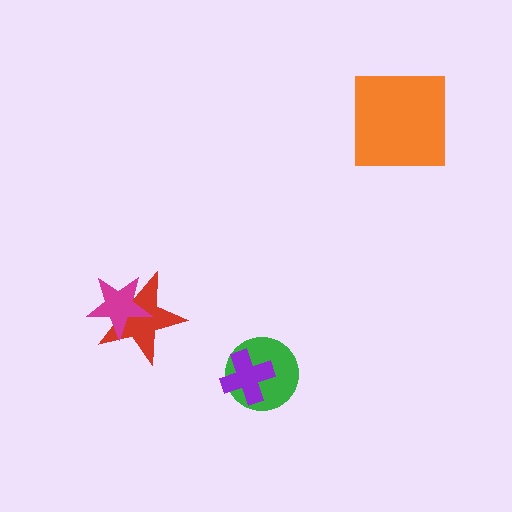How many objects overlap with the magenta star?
1 object overlaps with the magenta star.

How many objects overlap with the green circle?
1 object overlaps with the green circle.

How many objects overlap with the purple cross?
1 object overlaps with the purple cross.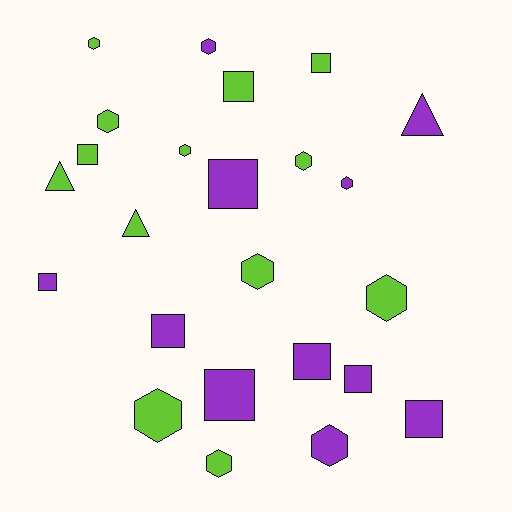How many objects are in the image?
There are 24 objects.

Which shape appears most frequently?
Hexagon, with 11 objects.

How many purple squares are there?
There are 7 purple squares.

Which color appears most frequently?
Lime, with 13 objects.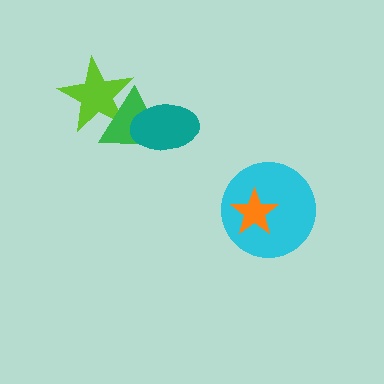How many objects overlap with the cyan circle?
1 object overlaps with the cyan circle.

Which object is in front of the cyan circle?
The orange star is in front of the cyan circle.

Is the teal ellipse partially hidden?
No, no other shape covers it.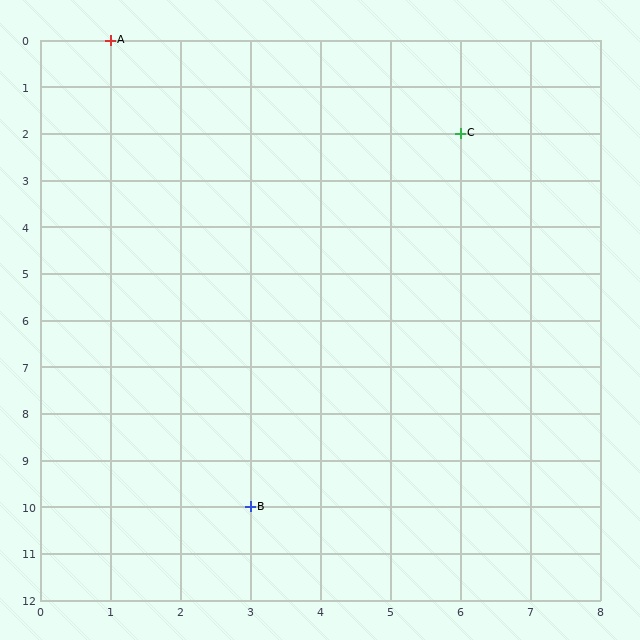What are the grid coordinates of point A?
Point A is at grid coordinates (1, 0).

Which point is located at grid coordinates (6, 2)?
Point C is at (6, 2).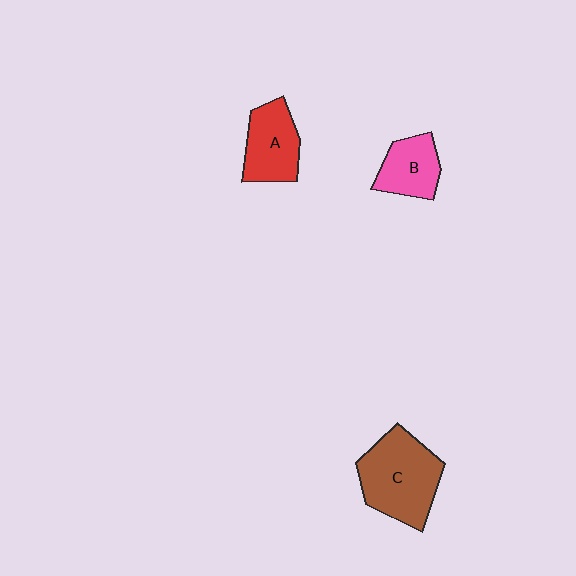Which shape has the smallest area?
Shape B (pink).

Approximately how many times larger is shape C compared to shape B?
Approximately 1.8 times.